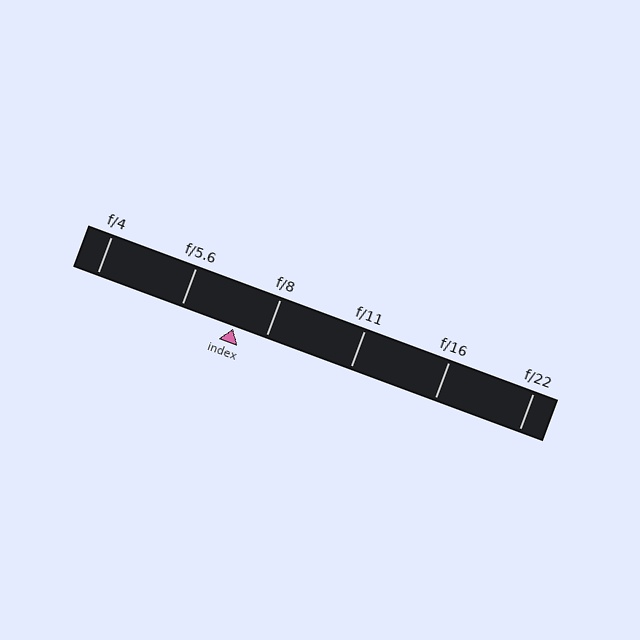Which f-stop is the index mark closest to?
The index mark is closest to f/8.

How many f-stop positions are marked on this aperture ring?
There are 6 f-stop positions marked.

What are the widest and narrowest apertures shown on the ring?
The widest aperture shown is f/4 and the narrowest is f/22.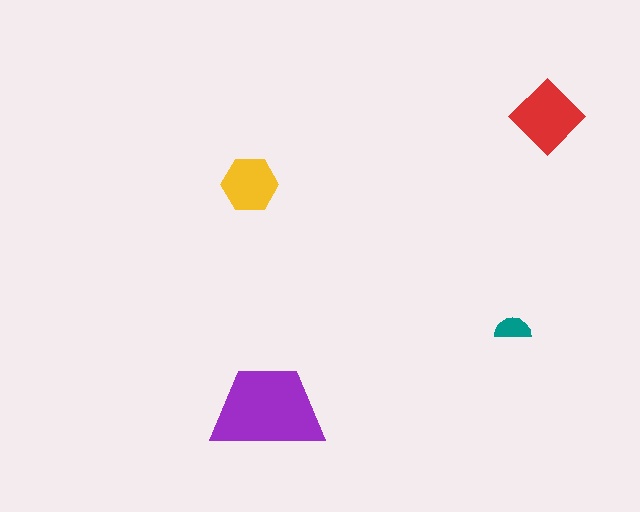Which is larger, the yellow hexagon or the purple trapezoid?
The purple trapezoid.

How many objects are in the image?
There are 4 objects in the image.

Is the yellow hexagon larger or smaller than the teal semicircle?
Larger.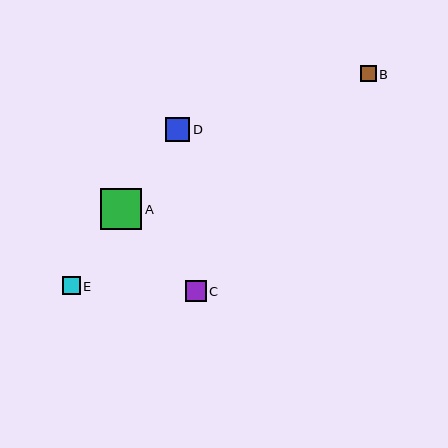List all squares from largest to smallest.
From largest to smallest: A, D, C, E, B.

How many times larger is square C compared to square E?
Square C is approximately 1.1 times the size of square E.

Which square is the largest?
Square A is the largest with a size of approximately 41 pixels.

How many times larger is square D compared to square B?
Square D is approximately 1.5 times the size of square B.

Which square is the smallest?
Square B is the smallest with a size of approximately 16 pixels.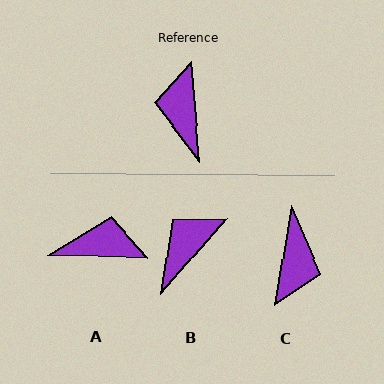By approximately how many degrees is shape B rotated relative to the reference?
Approximately 46 degrees clockwise.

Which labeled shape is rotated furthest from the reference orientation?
C, about 166 degrees away.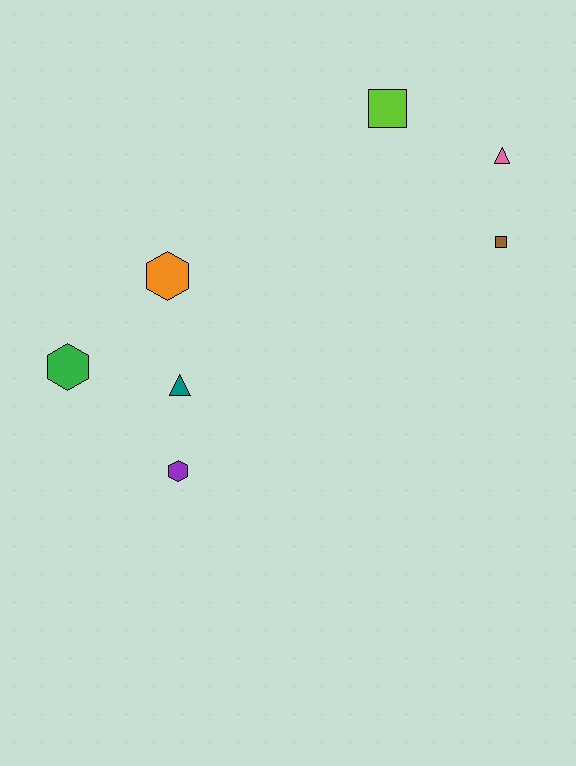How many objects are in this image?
There are 7 objects.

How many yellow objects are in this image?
There are no yellow objects.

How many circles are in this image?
There are no circles.